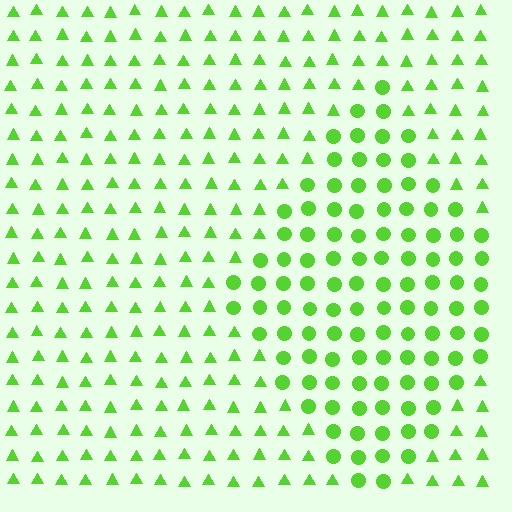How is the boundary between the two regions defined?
The boundary is defined by a change in element shape: circles inside vs. triangles outside. All elements share the same color and spacing.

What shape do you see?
I see a diamond.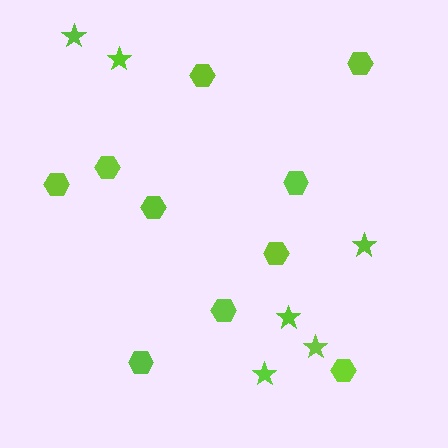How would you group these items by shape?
There are 2 groups: one group of stars (6) and one group of hexagons (10).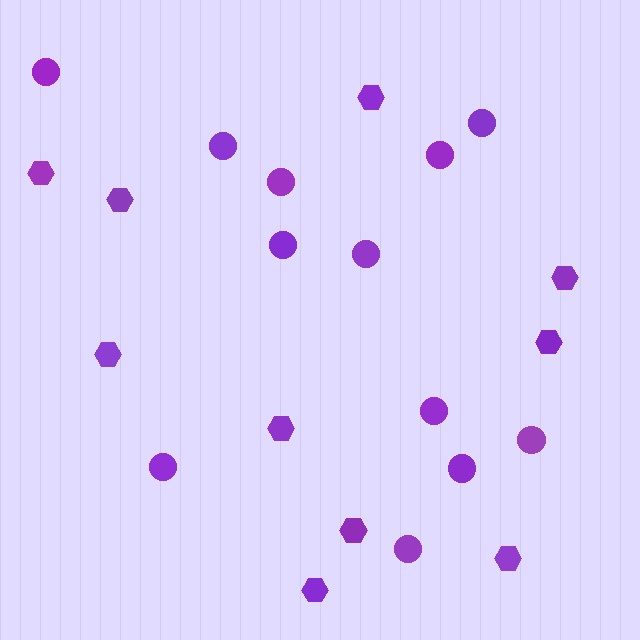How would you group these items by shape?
There are 2 groups: one group of circles (12) and one group of hexagons (10).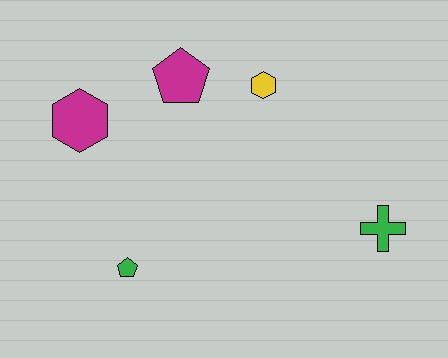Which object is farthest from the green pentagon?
The green cross is farthest from the green pentagon.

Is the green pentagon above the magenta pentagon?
No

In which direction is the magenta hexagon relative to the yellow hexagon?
The magenta hexagon is to the left of the yellow hexagon.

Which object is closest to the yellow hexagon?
The magenta pentagon is closest to the yellow hexagon.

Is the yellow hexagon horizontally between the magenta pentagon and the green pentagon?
No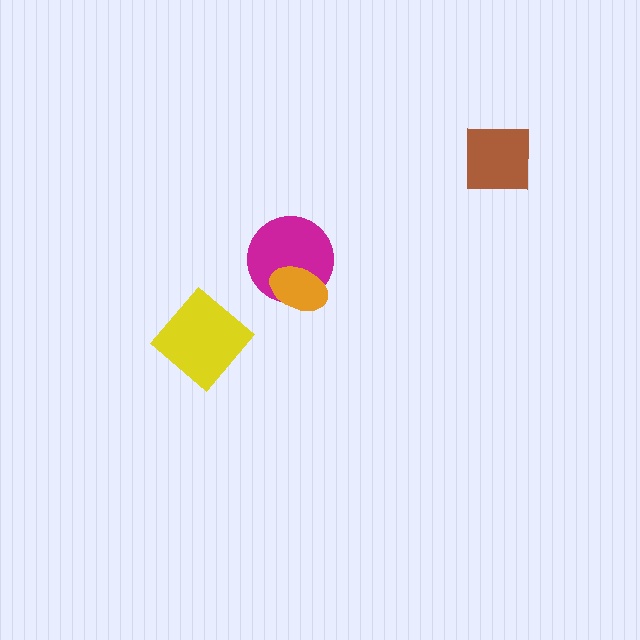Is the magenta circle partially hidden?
Yes, it is partially covered by another shape.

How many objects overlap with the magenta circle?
1 object overlaps with the magenta circle.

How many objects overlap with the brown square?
0 objects overlap with the brown square.